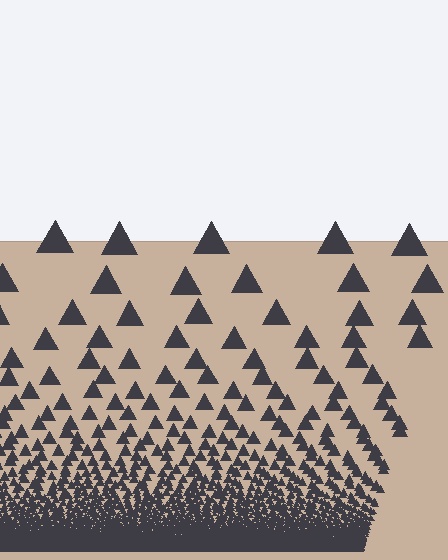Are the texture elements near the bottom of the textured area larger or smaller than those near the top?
Smaller. The gradient is inverted — elements near the bottom are smaller and denser.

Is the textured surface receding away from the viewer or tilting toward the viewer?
The surface appears to tilt toward the viewer. Texture elements get larger and sparser toward the top.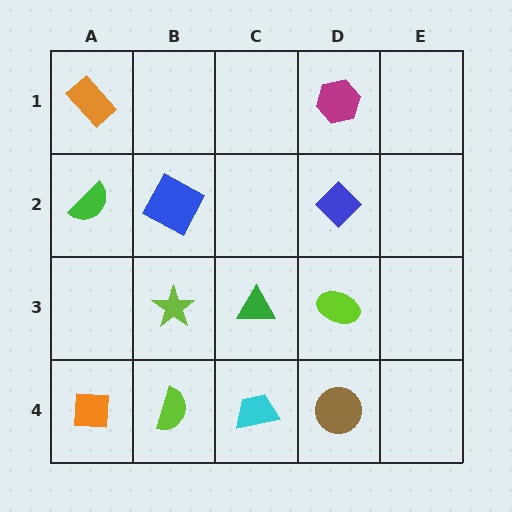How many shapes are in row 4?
4 shapes.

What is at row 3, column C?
A green triangle.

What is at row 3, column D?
A lime ellipse.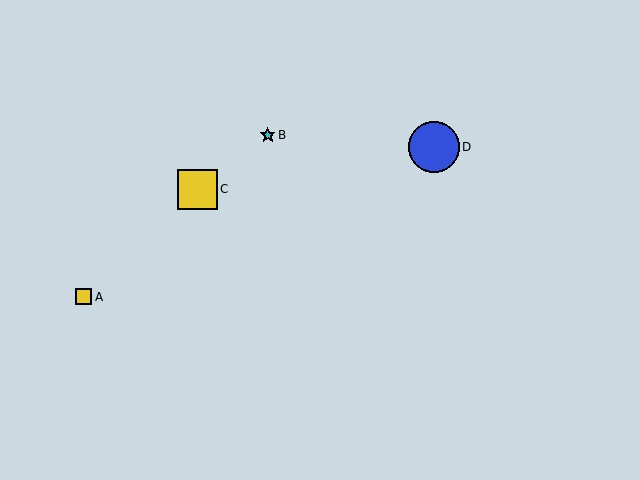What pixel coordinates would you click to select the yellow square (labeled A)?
Click at (83, 297) to select the yellow square A.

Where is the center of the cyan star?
The center of the cyan star is at (268, 135).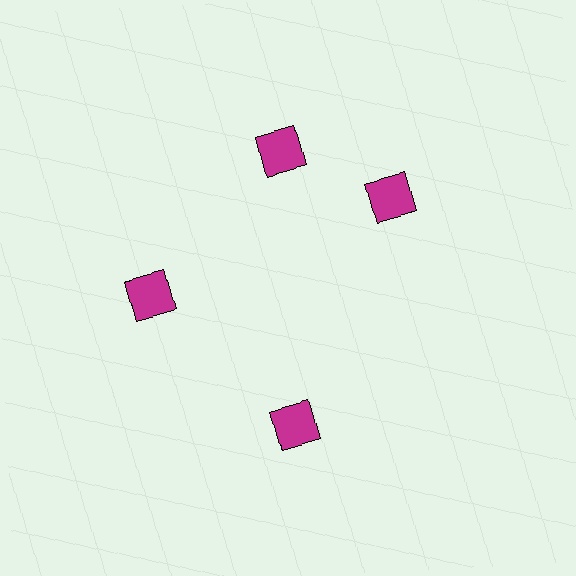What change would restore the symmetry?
The symmetry would be restored by rotating it back into even spacing with its neighbors so that all 4 squares sit at equal angles and equal distance from the center.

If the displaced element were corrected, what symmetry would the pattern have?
It would have 4-fold rotational symmetry — the pattern would map onto itself every 90 degrees.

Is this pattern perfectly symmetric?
No. The 4 magenta squares are arranged in a ring, but one element near the 3 o'clock position is rotated out of alignment along the ring, breaking the 4-fold rotational symmetry.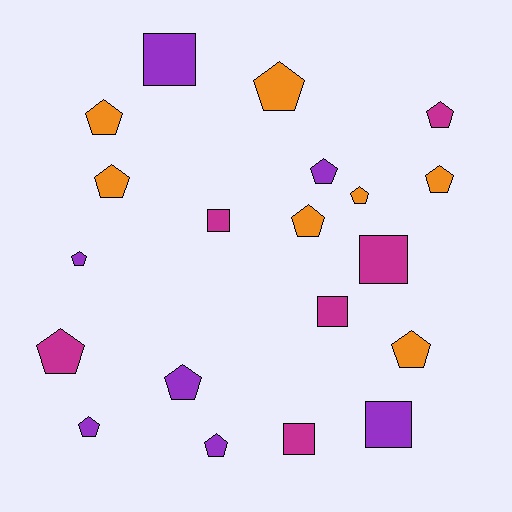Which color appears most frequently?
Orange, with 7 objects.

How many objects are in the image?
There are 20 objects.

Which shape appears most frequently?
Pentagon, with 14 objects.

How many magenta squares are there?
There are 4 magenta squares.